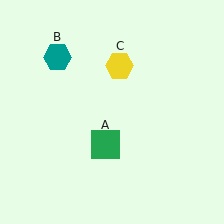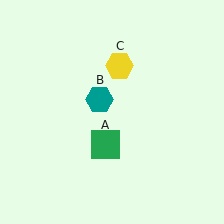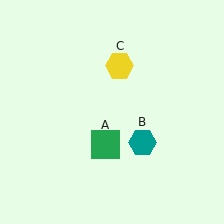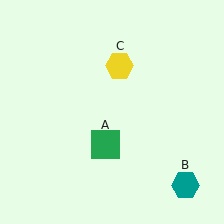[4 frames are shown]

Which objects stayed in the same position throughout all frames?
Green square (object A) and yellow hexagon (object C) remained stationary.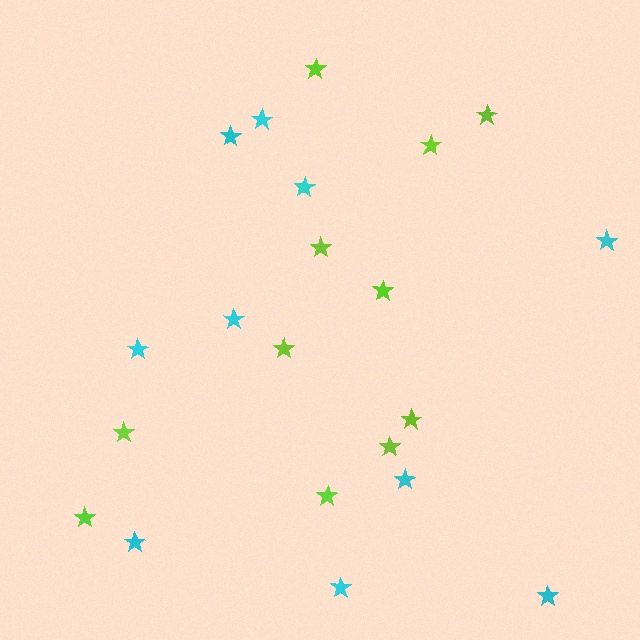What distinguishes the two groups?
There are 2 groups: one group of cyan stars (10) and one group of lime stars (11).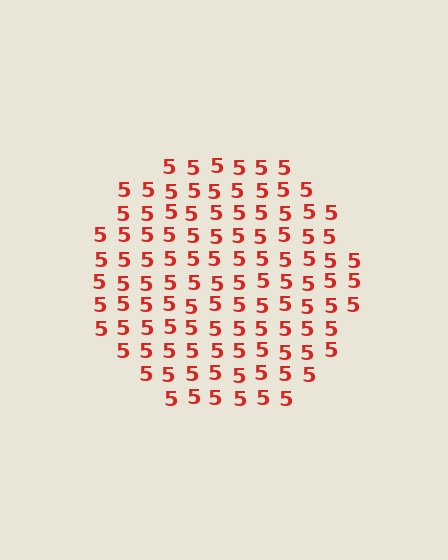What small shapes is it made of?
It is made of small digit 5's.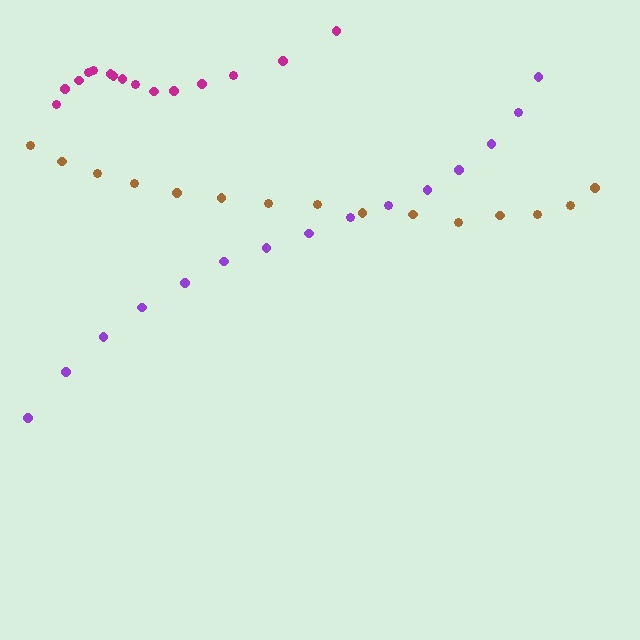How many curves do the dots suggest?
There are 3 distinct paths.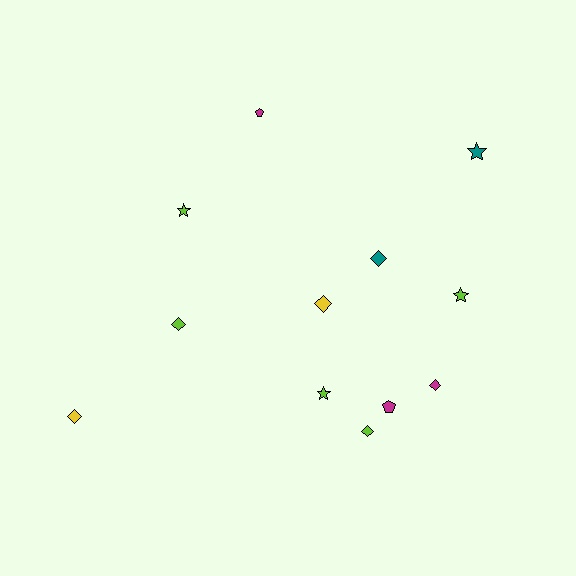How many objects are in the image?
There are 12 objects.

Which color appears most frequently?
Lime, with 5 objects.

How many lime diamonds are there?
There are 2 lime diamonds.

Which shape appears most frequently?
Diamond, with 6 objects.